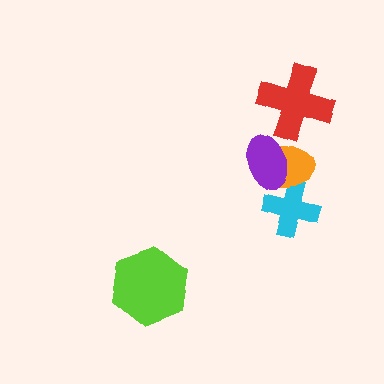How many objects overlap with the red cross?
0 objects overlap with the red cross.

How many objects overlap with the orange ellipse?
2 objects overlap with the orange ellipse.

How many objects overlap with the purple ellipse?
1 object overlaps with the purple ellipse.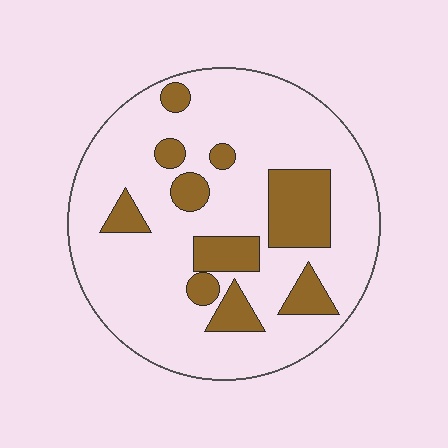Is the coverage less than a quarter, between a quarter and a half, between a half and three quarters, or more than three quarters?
Less than a quarter.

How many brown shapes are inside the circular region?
10.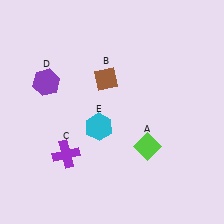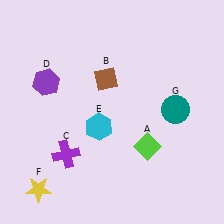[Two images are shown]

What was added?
A yellow star (F), a teal circle (G) were added in Image 2.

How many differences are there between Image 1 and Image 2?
There are 2 differences between the two images.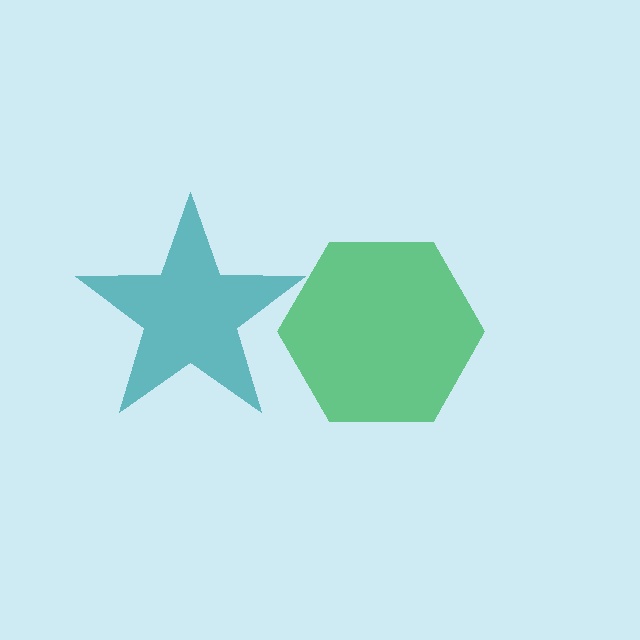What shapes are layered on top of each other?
The layered shapes are: a teal star, a green hexagon.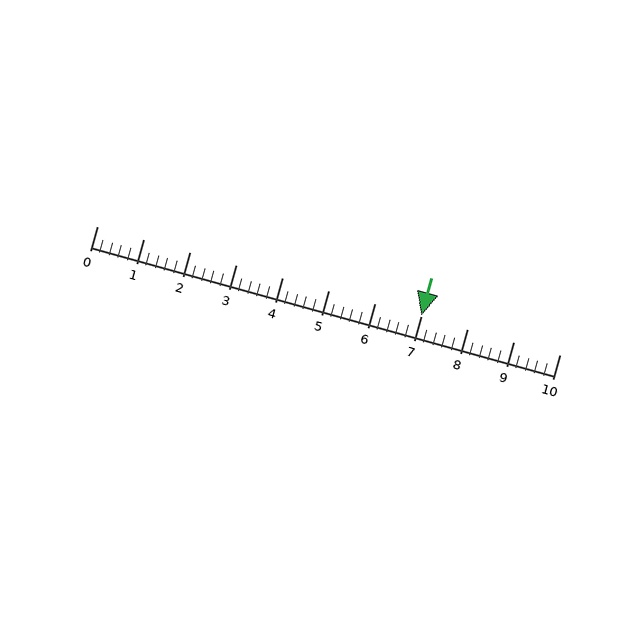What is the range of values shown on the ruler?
The ruler shows values from 0 to 10.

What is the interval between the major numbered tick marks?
The major tick marks are spaced 1 units apart.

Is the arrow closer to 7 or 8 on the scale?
The arrow is closer to 7.